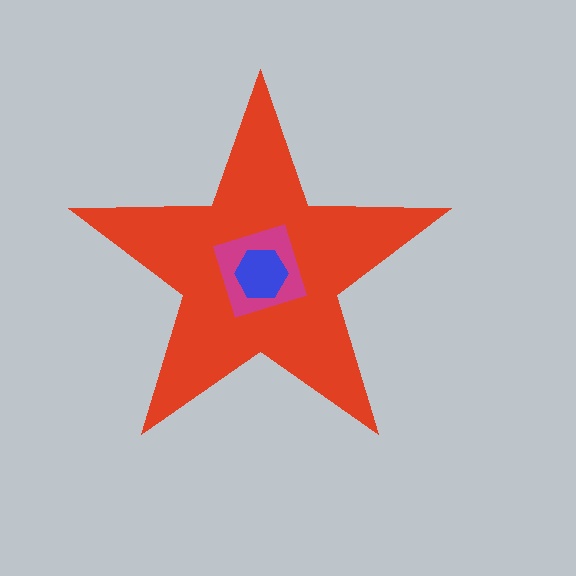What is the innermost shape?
The blue hexagon.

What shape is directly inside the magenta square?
The blue hexagon.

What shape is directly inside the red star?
The magenta square.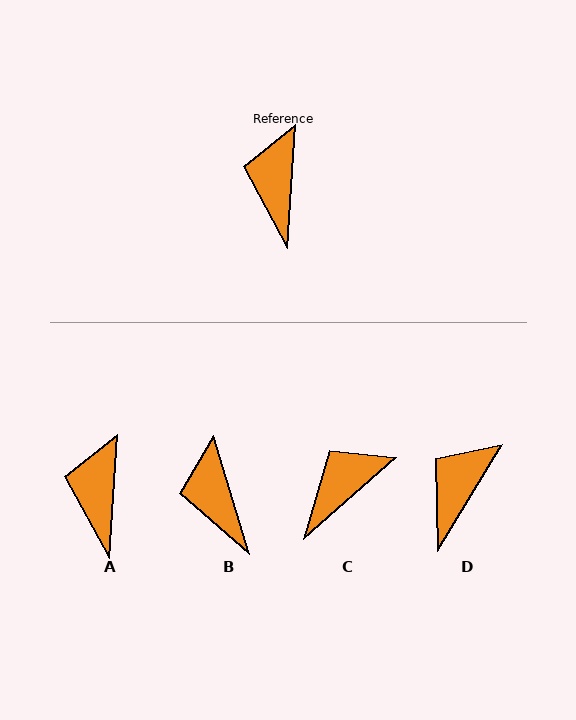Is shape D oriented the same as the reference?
No, it is off by about 28 degrees.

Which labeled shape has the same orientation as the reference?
A.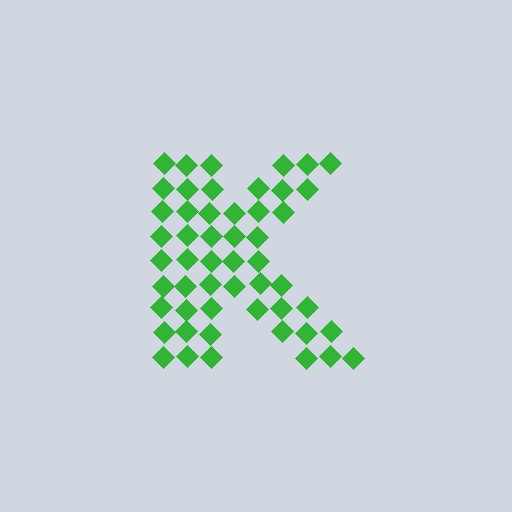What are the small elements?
The small elements are diamonds.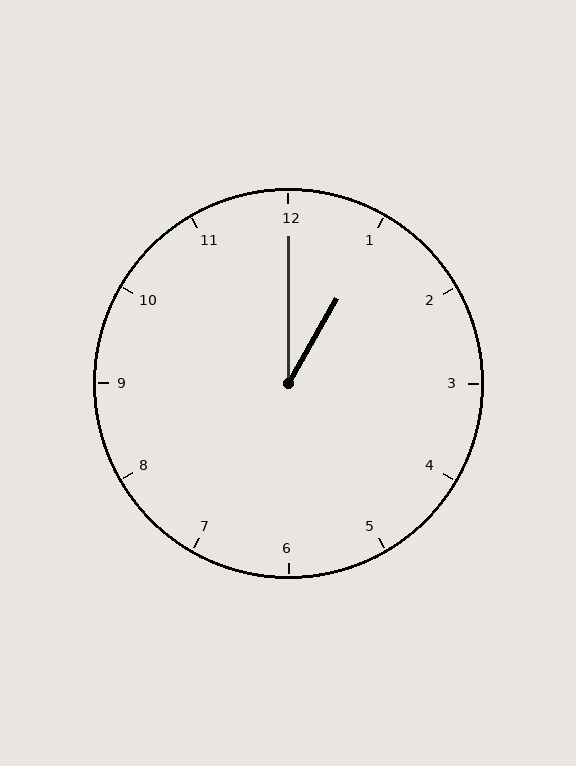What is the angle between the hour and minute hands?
Approximately 30 degrees.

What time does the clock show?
1:00.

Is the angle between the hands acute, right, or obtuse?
It is acute.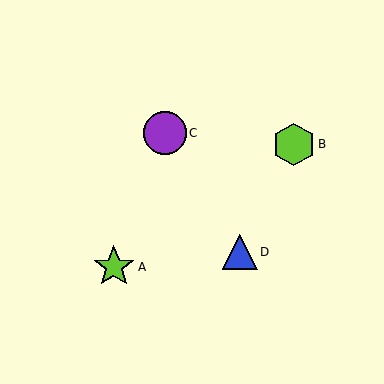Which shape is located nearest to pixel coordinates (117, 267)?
The lime star (labeled A) at (114, 267) is nearest to that location.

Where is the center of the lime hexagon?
The center of the lime hexagon is at (294, 144).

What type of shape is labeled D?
Shape D is a blue triangle.